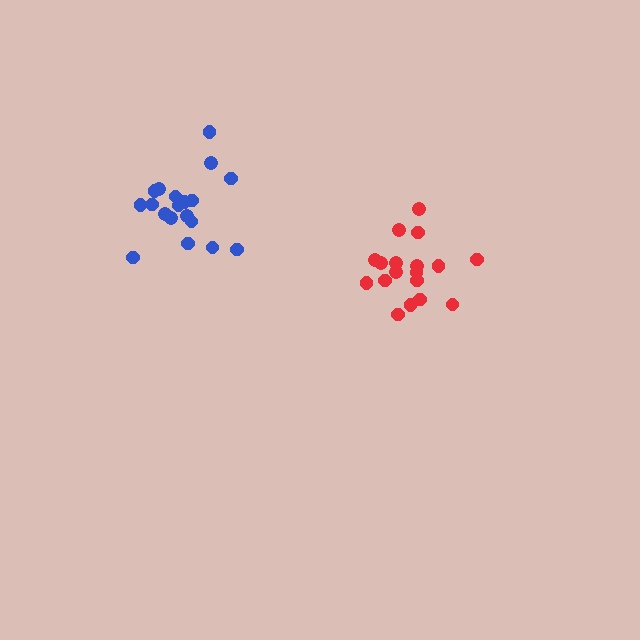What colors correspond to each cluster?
The clusters are colored: blue, red.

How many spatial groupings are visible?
There are 2 spatial groupings.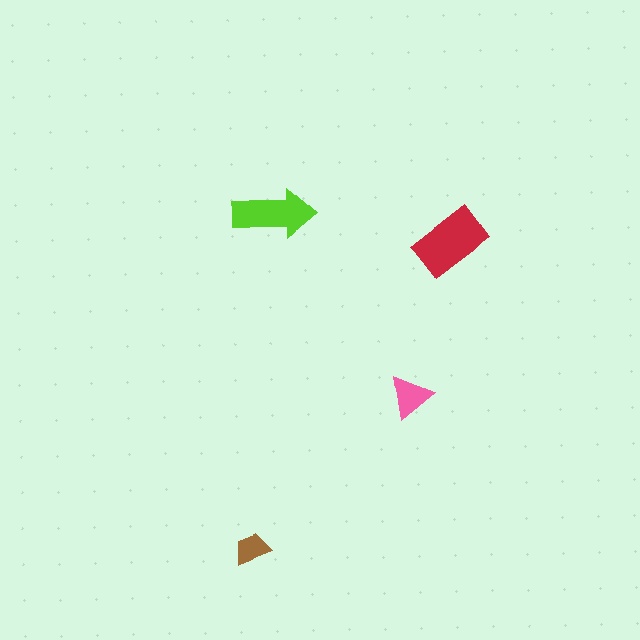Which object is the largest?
The red rectangle.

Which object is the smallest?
The brown trapezoid.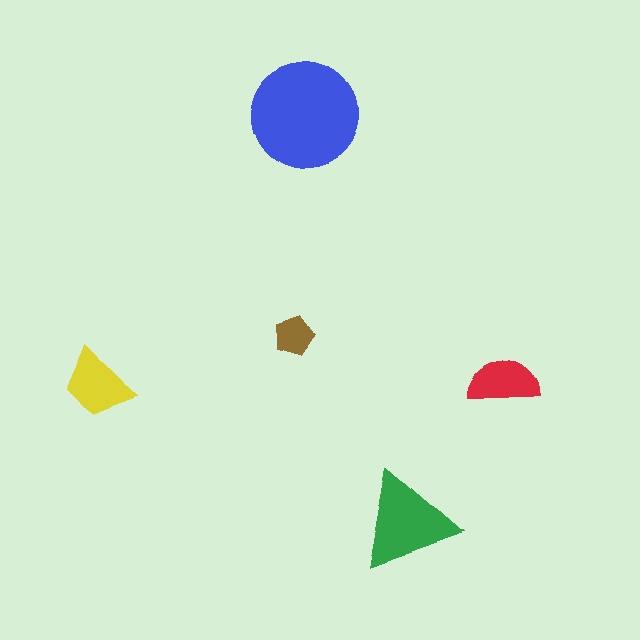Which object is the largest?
The blue circle.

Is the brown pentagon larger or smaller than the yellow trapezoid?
Smaller.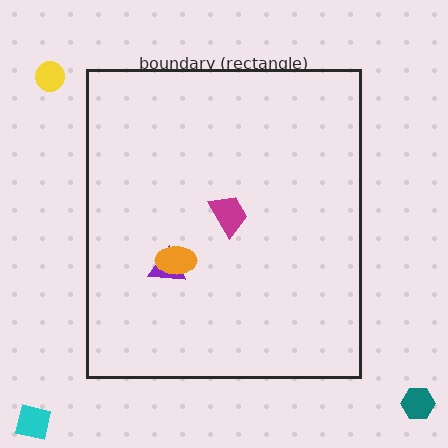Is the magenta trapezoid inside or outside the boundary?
Inside.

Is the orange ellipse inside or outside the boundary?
Inside.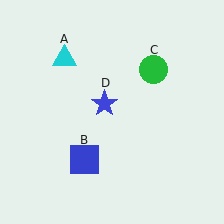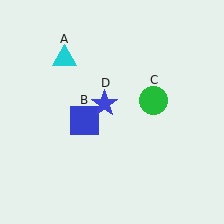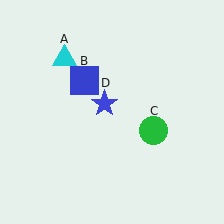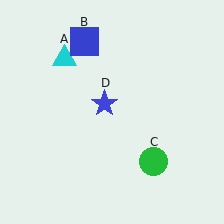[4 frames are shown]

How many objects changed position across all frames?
2 objects changed position: blue square (object B), green circle (object C).